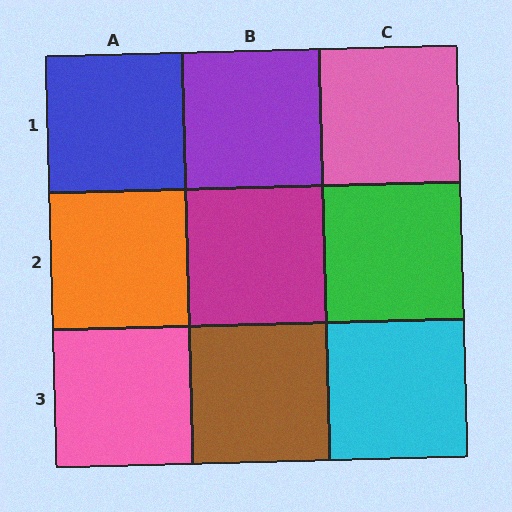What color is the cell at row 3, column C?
Cyan.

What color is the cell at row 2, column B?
Magenta.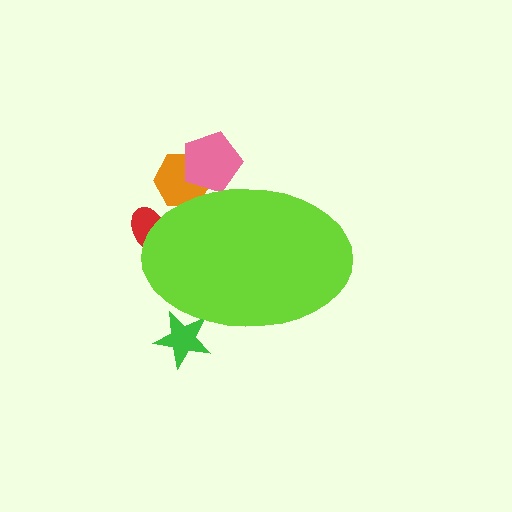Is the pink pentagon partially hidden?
Yes, the pink pentagon is partially hidden behind the lime ellipse.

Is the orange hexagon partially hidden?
Yes, the orange hexagon is partially hidden behind the lime ellipse.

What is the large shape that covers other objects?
A lime ellipse.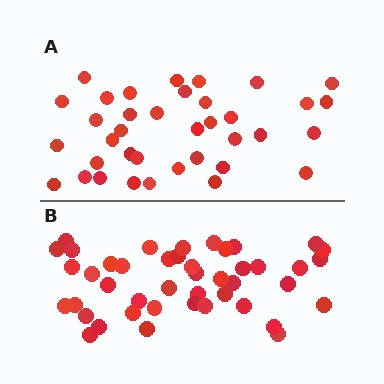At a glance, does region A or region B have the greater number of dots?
Region B (the bottom region) has more dots.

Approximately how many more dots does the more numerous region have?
Region B has roughly 8 or so more dots than region A.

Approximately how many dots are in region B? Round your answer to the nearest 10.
About 40 dots. (The exact count is 44, which rounds to 40.)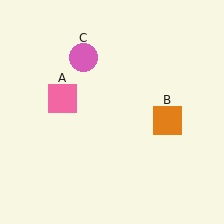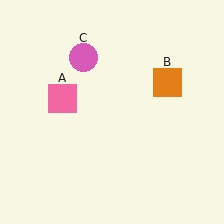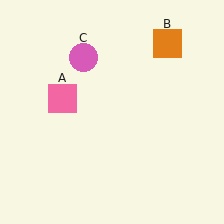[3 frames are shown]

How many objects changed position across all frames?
1 object changed position: orange square (object B).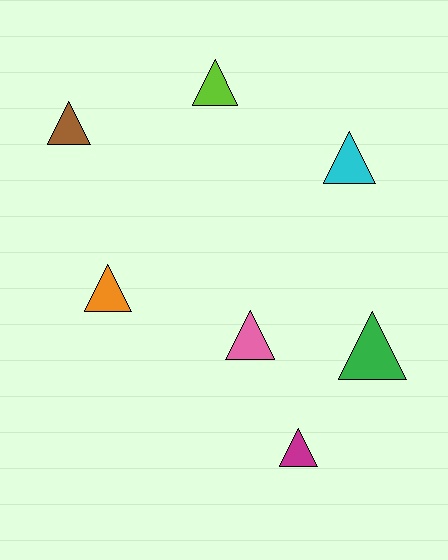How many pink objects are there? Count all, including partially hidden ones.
There is 1 pink object.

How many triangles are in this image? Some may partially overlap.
There are 7 triangles.